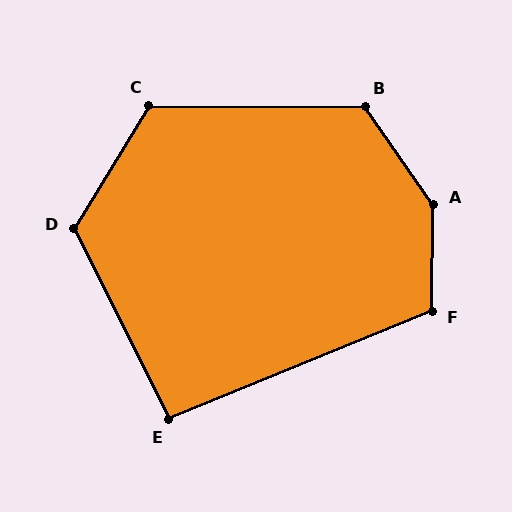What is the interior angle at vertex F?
Approximately 113 degrees (obtuse).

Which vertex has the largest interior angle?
A, at approximately 144 degrees.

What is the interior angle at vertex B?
Approximately 125 degrees (obtuse).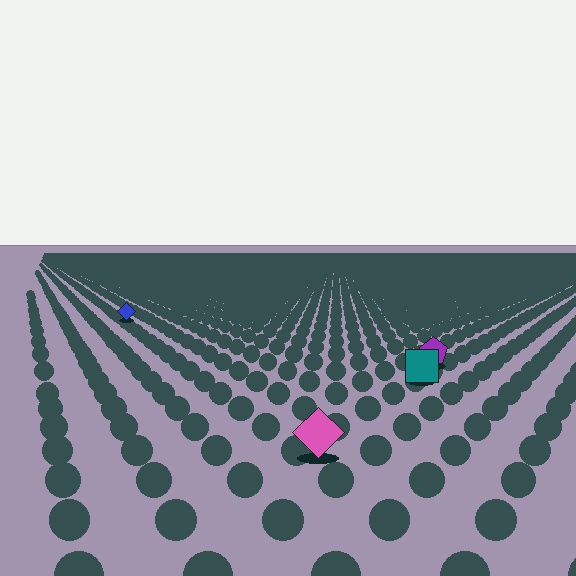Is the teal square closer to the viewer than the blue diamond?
Yes. The teal square is closer — you can tell from the texture gradient: the ground texture is coarser near it.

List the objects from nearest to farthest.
From nearest to farthest: the pink diamond, the teal square, the purple pentagon, the blue diamond.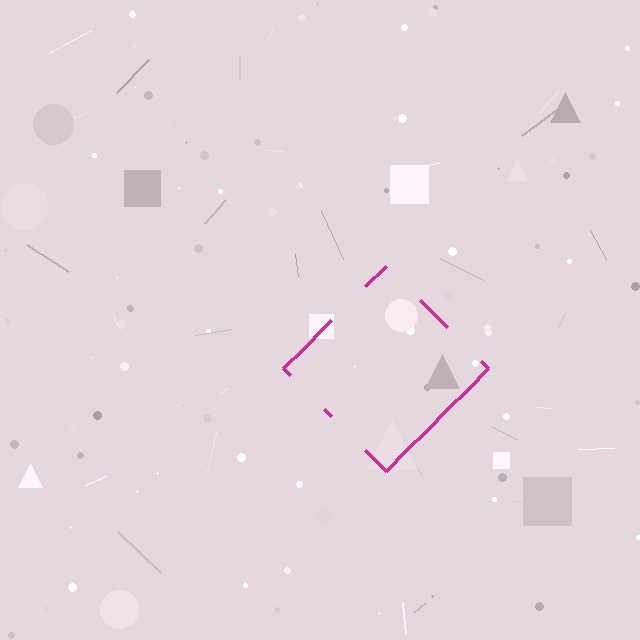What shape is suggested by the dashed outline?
The dashed outline suggests a diamond.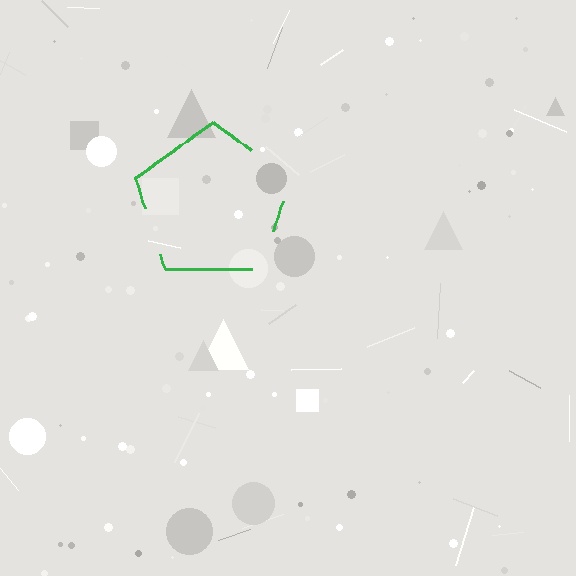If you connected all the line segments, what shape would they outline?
They would outline a pentagon.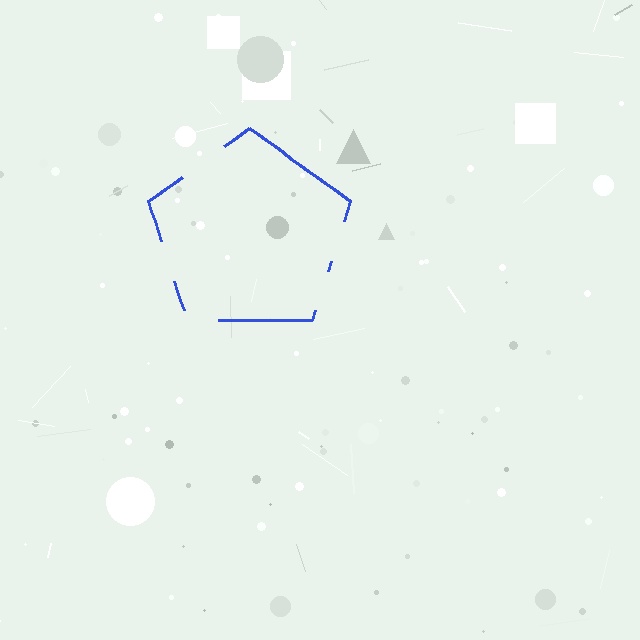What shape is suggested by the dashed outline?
The dashed outline suggests a pentagon.